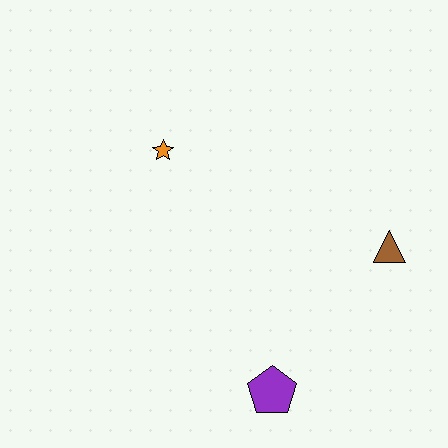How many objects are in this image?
There are 3 objects.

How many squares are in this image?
There are no squares.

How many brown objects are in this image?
There is 1 brown object.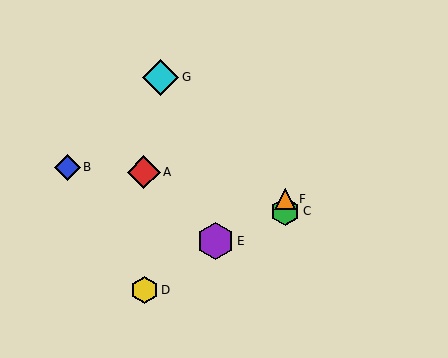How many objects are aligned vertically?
2 objects (C, F) are aligned vertically.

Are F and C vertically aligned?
Yes, both are at x≈285.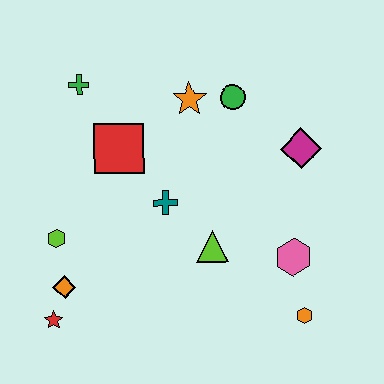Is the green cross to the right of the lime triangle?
No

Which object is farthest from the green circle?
The red star is farthest from the green circle.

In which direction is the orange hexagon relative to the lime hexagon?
The orange hexagon is to the right of the lime hexagon.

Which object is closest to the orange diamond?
The red star is closest to the orange diamond.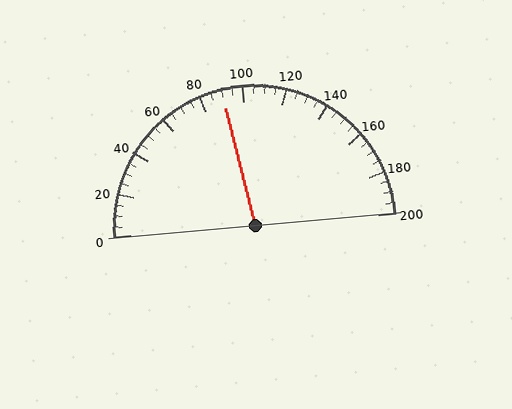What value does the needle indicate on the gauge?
The needle indicates approximately 90.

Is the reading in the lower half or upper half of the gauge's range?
The reading is in the lower half of the range (0 to 200).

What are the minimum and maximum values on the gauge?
The gauge ranges from 0 to 200.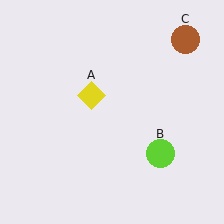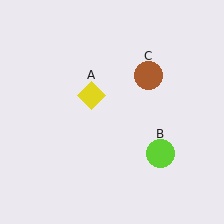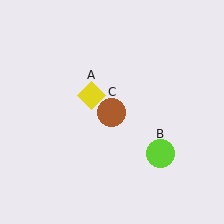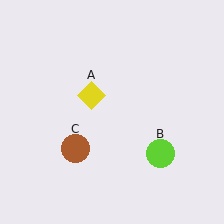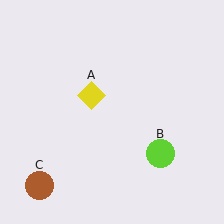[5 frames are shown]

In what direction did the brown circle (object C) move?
The brown circle (object C) moved down and to the left.